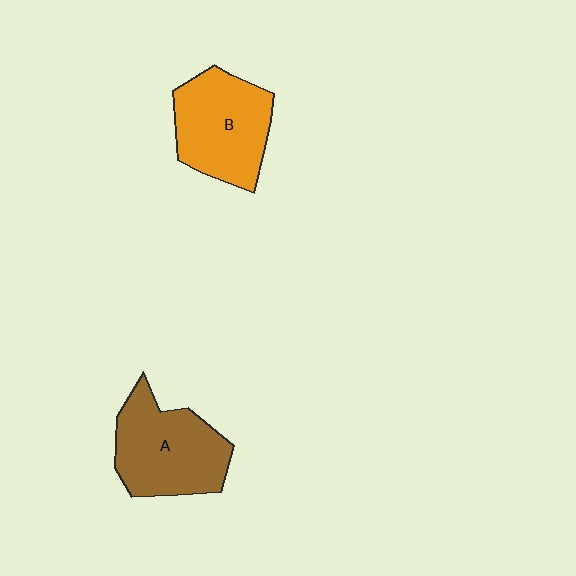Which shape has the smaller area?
Shape B (orange).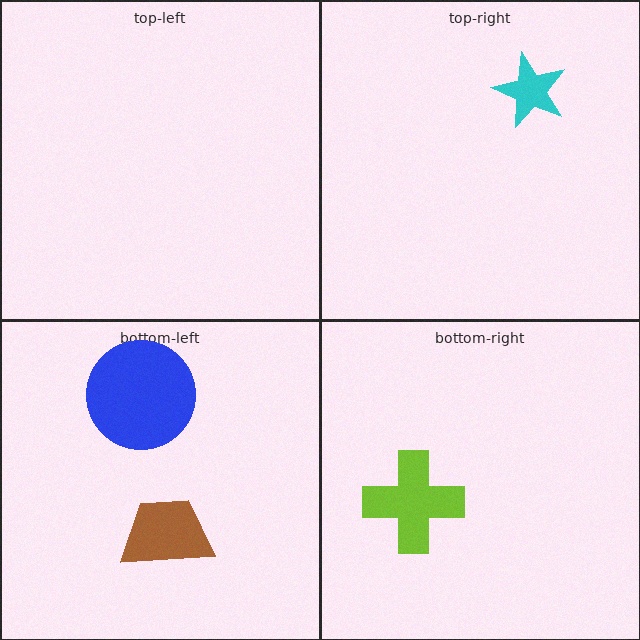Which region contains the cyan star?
The top-right region.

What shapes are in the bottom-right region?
The lime cross.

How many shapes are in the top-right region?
1.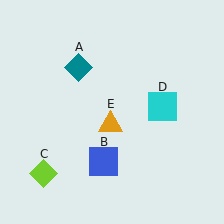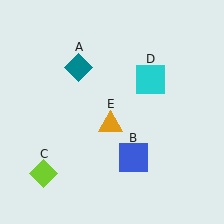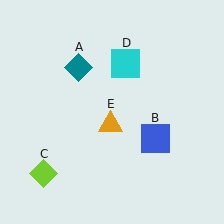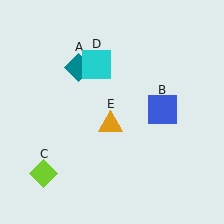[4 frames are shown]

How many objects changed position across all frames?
2 objects changed position: blue square (object B), cyan square (object D).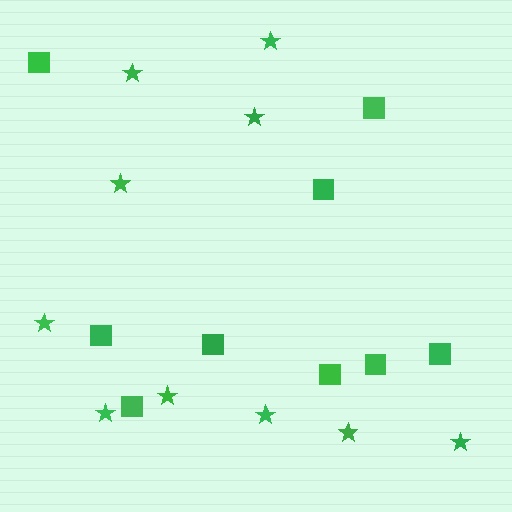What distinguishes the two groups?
There are 2 groups: one group of stars (10) and one group of squares (9).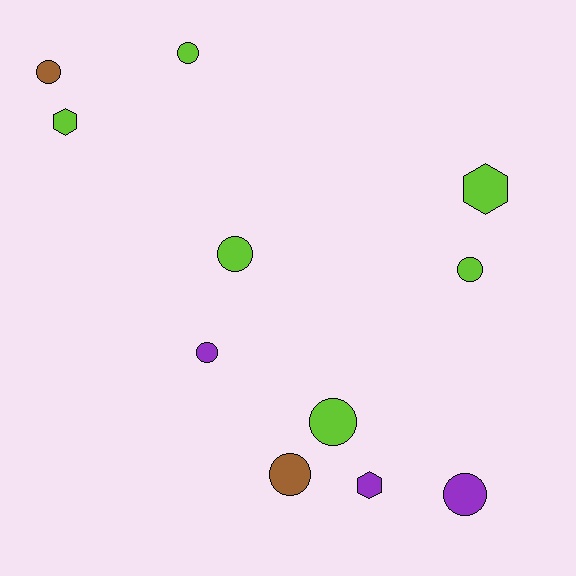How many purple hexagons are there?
There is 1 purple hexagon.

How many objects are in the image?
There are 11 objects.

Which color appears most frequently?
Lime, with 6 objects.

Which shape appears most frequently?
Circle, with 8 objects.